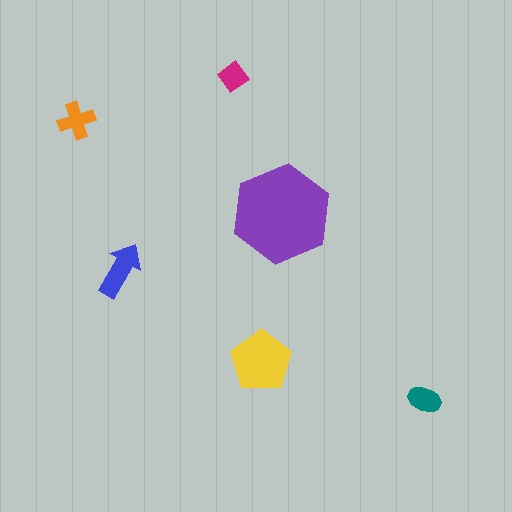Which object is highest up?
The magenta diamond is topmost.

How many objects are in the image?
There are 6 objects in the image.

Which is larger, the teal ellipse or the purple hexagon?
The purple hexagon.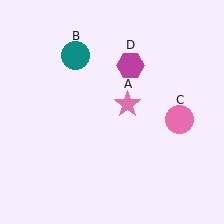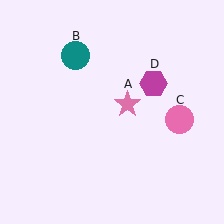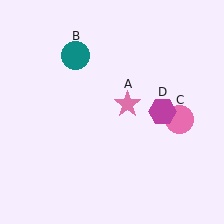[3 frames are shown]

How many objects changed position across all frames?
1 object changed position: magenta hexagon (object D).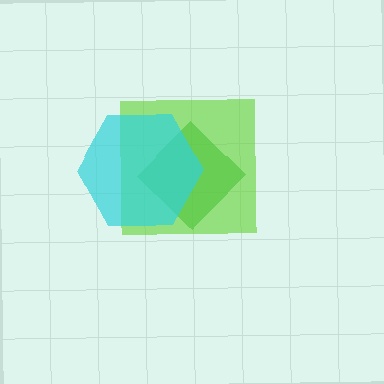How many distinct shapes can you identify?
There are 3 distinct shapes: a green diamond, a lime square, a cyan hexagon.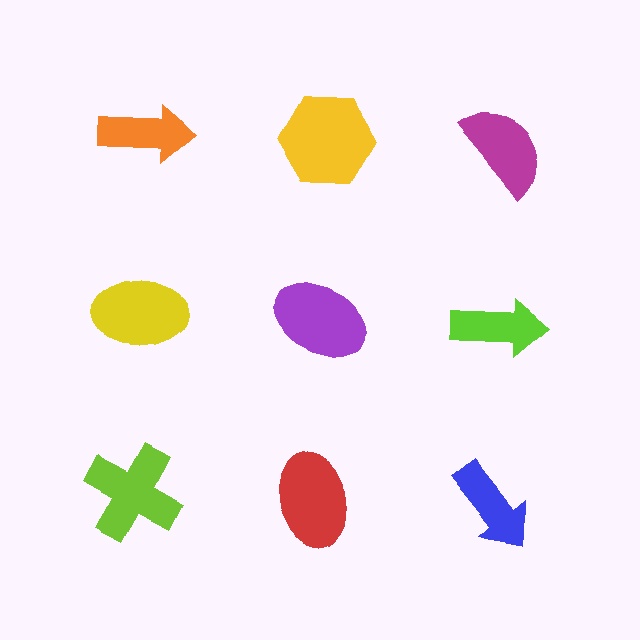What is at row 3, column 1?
A lime cross.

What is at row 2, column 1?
A yellow ellipse.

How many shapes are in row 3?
3 shapes.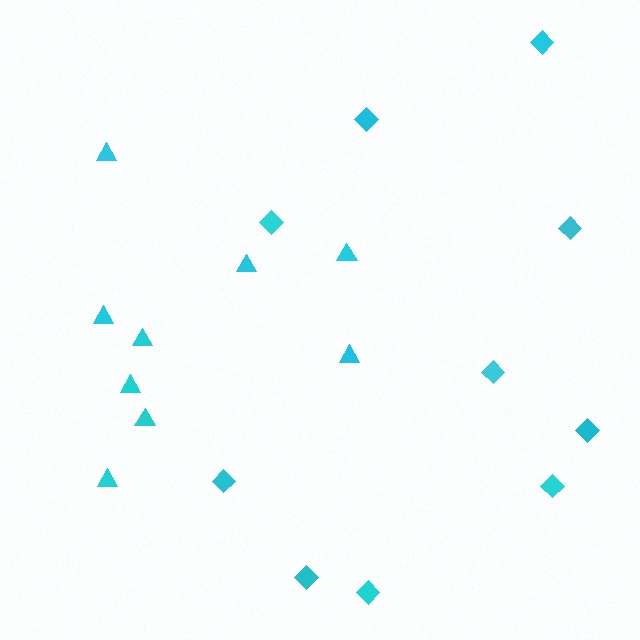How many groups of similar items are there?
There are 2 groups: one group of triangles (9) and one group of diamonds (10).